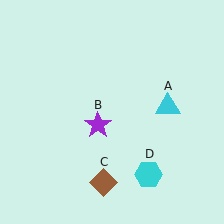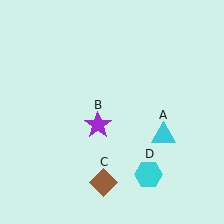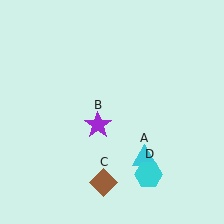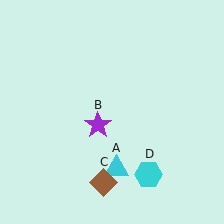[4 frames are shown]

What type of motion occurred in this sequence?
The cyan triangle (object A) rotated clockwise around the center of the scene.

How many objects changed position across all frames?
1 object changed position: cyan triangle (object A).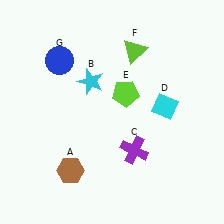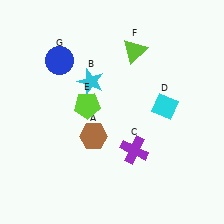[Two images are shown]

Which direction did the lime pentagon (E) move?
The lime pentagon (E) moved left.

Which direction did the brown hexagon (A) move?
The brown hexagon (A) moved up.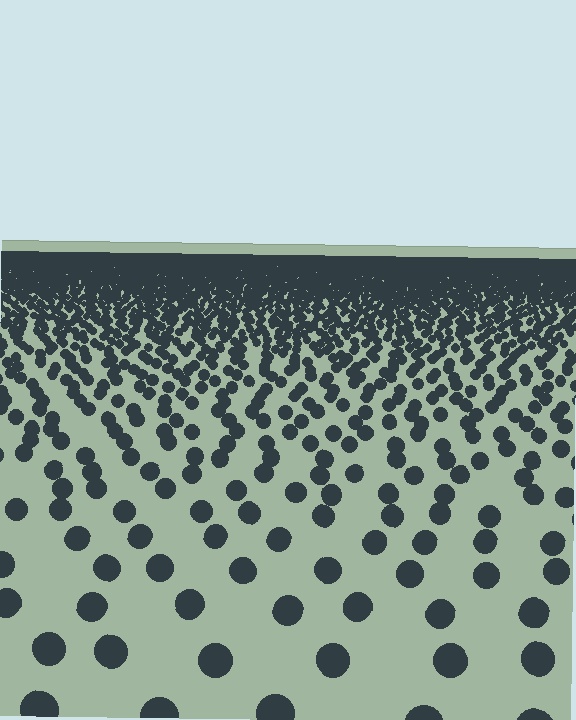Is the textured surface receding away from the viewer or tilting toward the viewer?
The surface is receding away from the viewer. Texture elements get smaller and denser toward the top.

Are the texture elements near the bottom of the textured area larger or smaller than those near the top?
Larger. Near the bottom, elements are closer to the viewer and appear at a bigger on-screen size.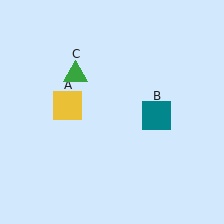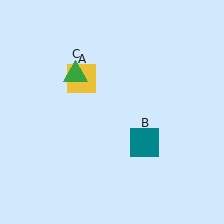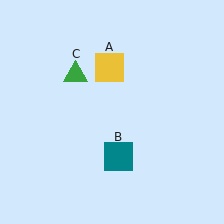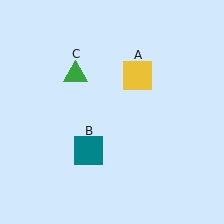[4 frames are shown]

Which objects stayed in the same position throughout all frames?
Green triangle (object C) remained stationary.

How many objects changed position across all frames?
2 objects changed position: yellow square (object A), teal square (object B).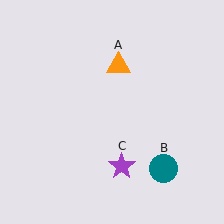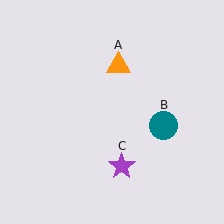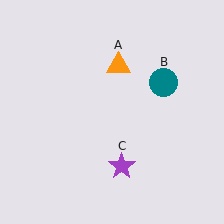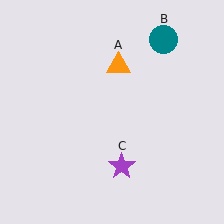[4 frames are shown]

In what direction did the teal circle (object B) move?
The teal circle (object B) moved up.